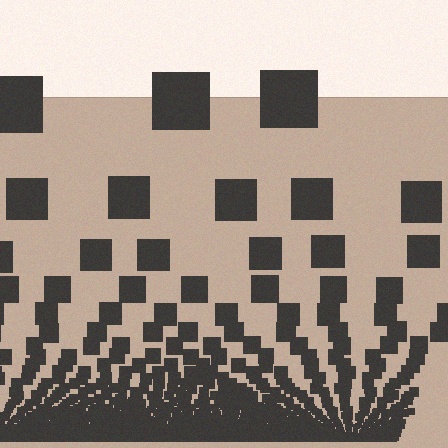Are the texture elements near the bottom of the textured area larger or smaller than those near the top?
Smaller. The gradient is inverted — elements near the bottom are smaller and denser.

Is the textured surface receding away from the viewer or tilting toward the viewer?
The surface appears to tilt toward the viewer. Texture elements get larger and sparser toward the top.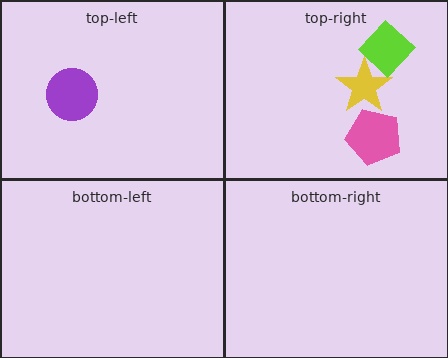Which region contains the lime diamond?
The top-right region.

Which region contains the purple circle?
The top-left region.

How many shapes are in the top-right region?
3.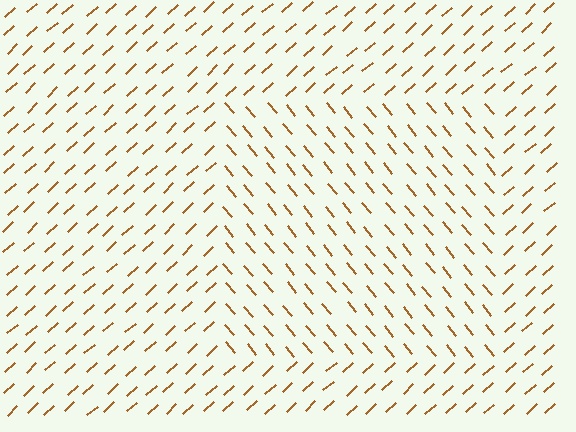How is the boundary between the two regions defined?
The boundary is defined purely by a change in line orientation (approximately 88 degrees difference). All lines are the same color and thickness.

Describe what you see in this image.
The image is filled with small brown line segments. A rectangle region in the image has lines oriented differently from the surrounding lines, creating a visible texture boundary.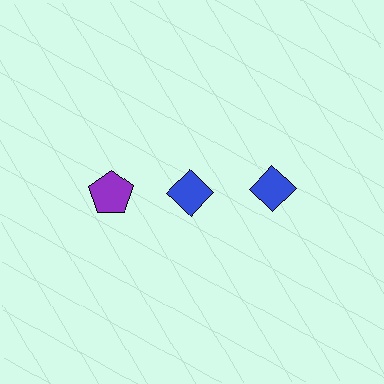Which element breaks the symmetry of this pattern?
The purple pentagon in the top row, leftmost column breaks the symmetry. All other shapes are blue diamonds.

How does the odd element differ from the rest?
It differs in both color (purple instead of blue) and shape (pentagon instead of diamond).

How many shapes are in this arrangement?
There are 3 shapes arranged in a grid pattern.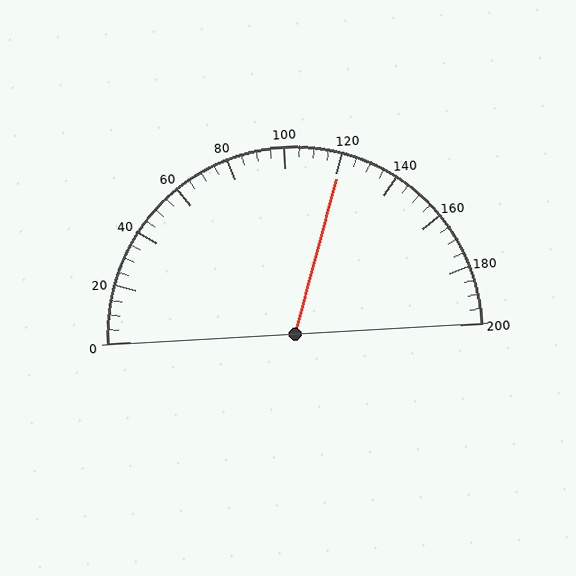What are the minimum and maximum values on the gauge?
The gauge ranges from 0 to 200.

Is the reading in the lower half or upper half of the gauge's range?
The reading is in the upper half of the range (0 to 200).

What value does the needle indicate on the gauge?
The needle indicates approximately 120.